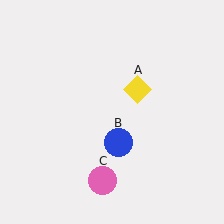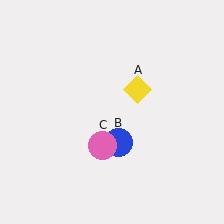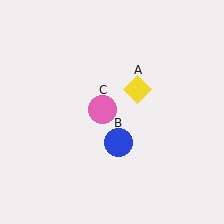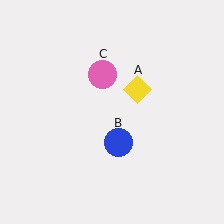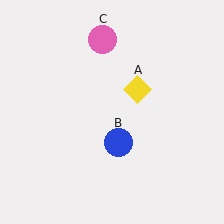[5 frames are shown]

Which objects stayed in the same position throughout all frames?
Yellow diamond (object A) and blue circle (object B) remained stationary.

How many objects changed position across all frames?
1 object changed position: pink circle (object C).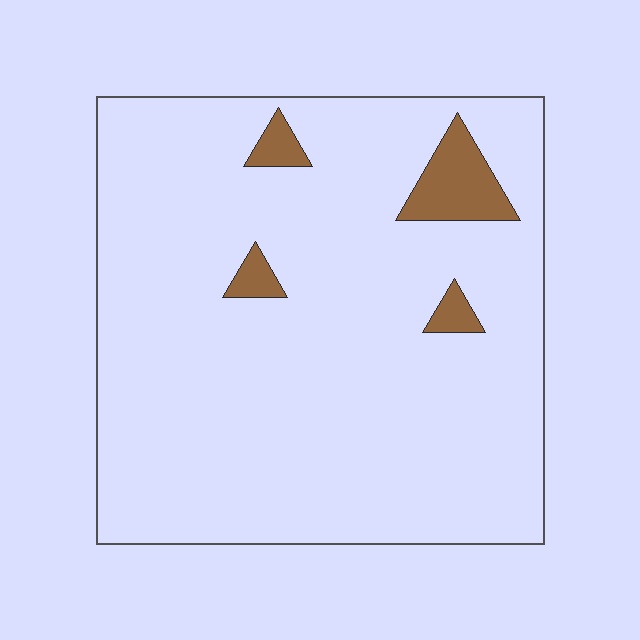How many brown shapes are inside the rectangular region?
4.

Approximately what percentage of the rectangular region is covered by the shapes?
Approximately 5%.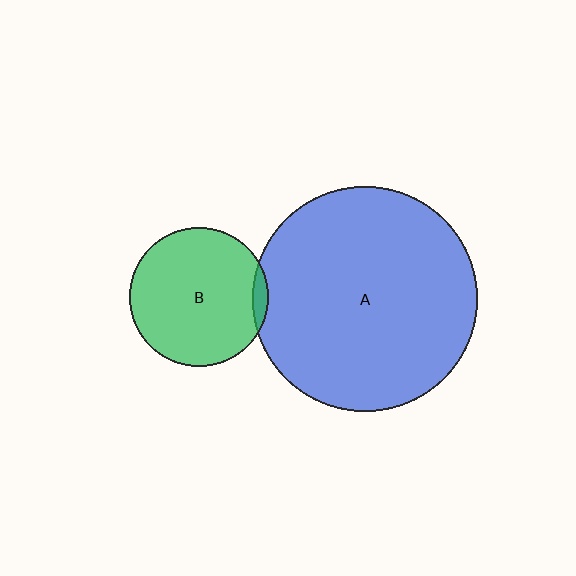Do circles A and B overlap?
Yes.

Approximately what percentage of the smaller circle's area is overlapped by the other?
Approximately 5%.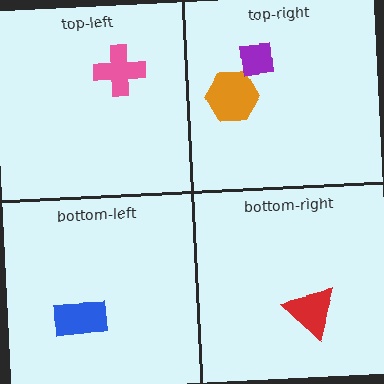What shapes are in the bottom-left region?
The blue rectangle.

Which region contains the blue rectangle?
The bottom-left region.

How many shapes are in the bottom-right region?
1.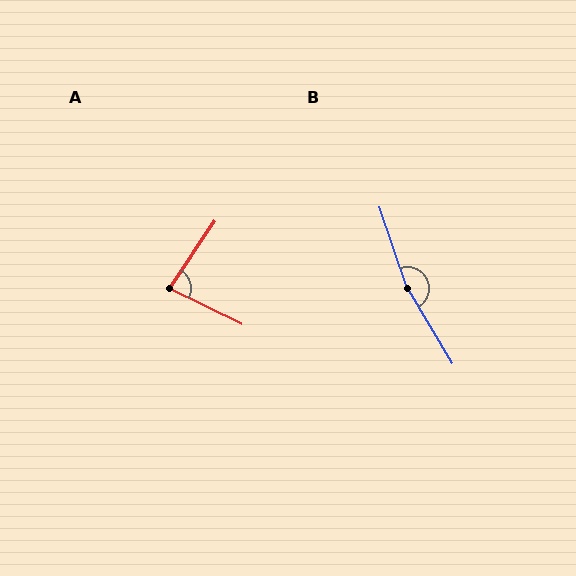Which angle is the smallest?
A, at approximately 82 degrees.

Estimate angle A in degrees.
Approximately 82 degrees.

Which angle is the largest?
B, at approximately 168 degrees.